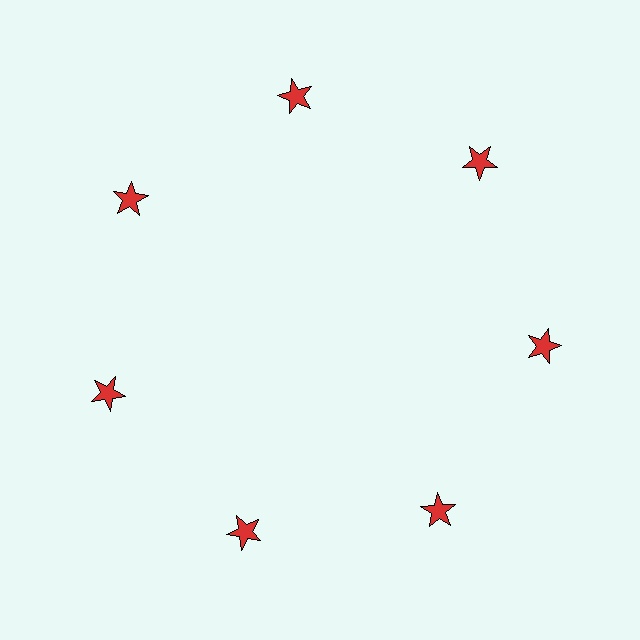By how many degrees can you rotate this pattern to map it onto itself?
The pattern maps onto itself every 51 degrees of rotation.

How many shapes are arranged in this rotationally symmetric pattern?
There are 7 shapes, arranged in 7 groups of 1.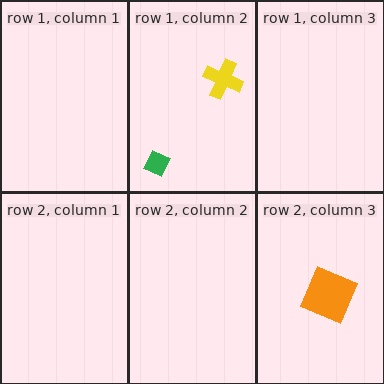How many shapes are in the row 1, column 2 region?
2.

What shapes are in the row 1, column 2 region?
The yellow cross, the green diamond.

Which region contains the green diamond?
The row 1, column 2 region.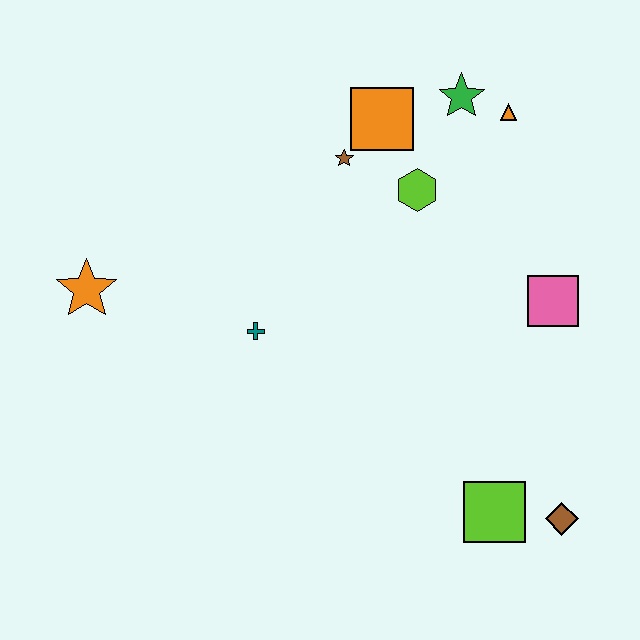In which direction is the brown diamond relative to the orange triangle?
The brown diamond is below the orange triangle.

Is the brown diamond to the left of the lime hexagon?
No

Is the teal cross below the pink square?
Yes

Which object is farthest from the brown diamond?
The orange star is farthest from the brown diamond.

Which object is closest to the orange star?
The teal cross is closest to the orange star.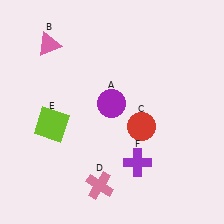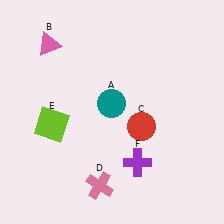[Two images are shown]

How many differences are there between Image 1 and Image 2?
There is 1 difference between the two images.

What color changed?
The circle (A) changed from purple in Image 1 to teal in Image 2.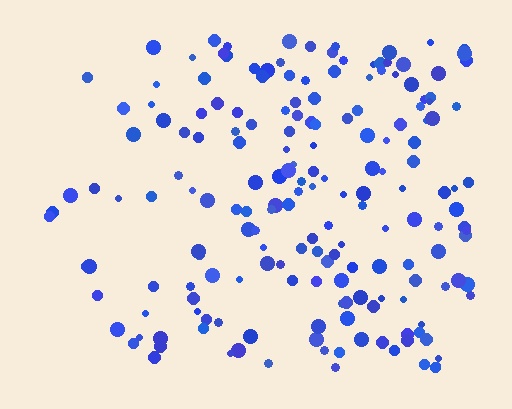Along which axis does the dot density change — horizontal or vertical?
Horizontal.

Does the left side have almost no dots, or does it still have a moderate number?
Still a moderate number, just noticeably fewer than the right.